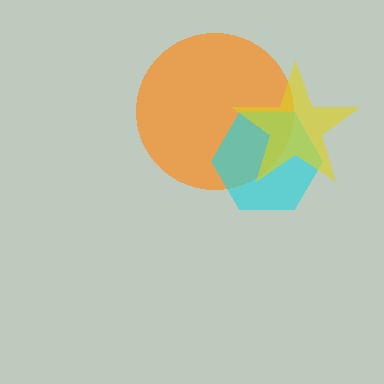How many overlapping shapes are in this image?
There are 3 overlapping shapes in the image.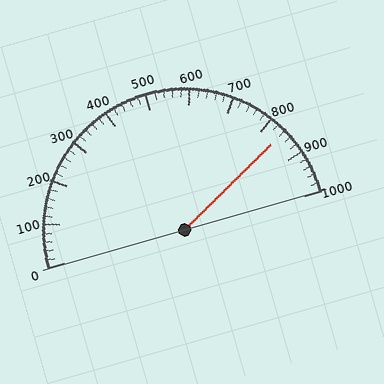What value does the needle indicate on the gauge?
The needle indicates approximately 840.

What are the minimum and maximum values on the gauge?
The gauge ranges from 0 to 1000.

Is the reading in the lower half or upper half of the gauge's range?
The reading is in the upper half of the range (0 to 1000).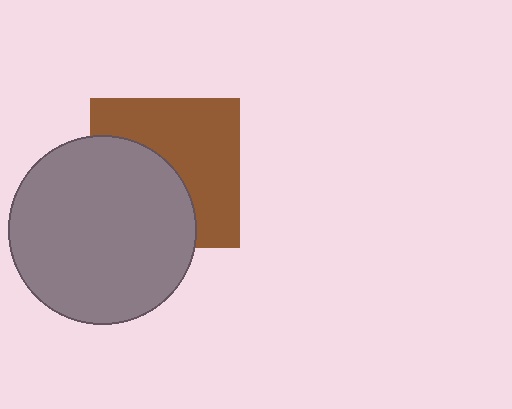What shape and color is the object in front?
The object in front is a gray circle.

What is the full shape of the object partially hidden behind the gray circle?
The partially hidden object is a brown square.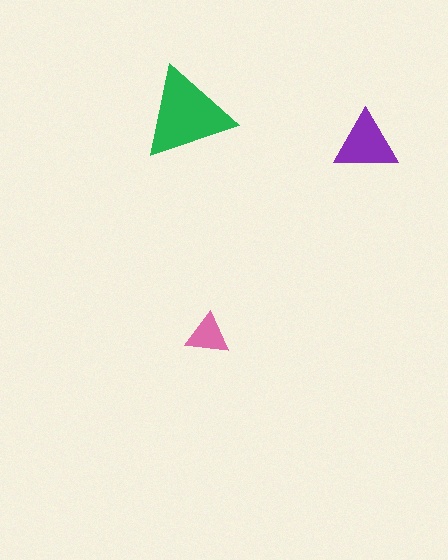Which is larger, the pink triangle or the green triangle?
The green one.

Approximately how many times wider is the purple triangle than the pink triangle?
About 1.5 times wider.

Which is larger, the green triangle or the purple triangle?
The green one.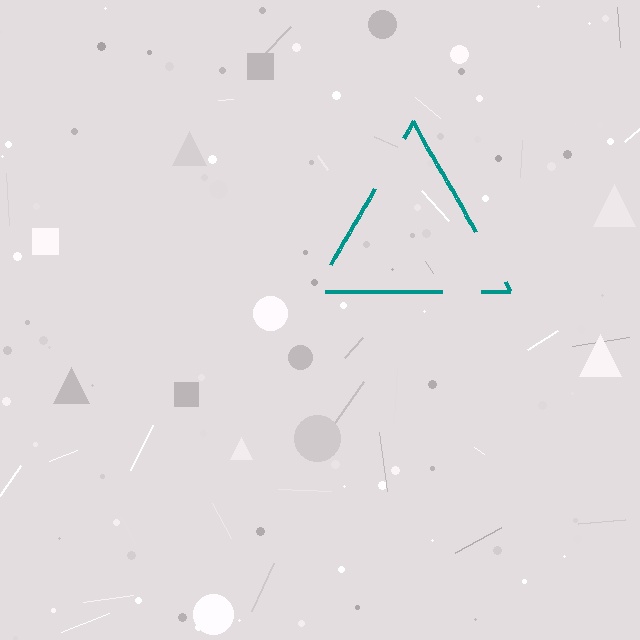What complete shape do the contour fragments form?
The contour fragments form a triangle.